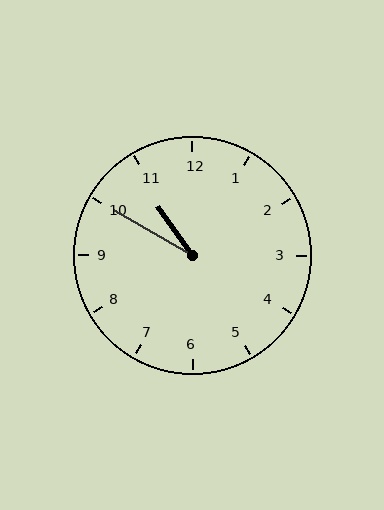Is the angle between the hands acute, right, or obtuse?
It is acute.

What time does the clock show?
10:50.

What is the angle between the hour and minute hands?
Approximately 25 degrees.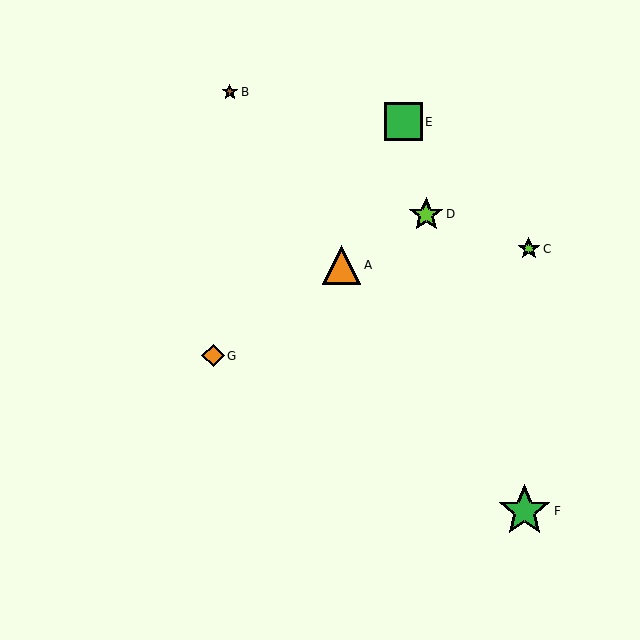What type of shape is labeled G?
Shape G is an orange diamond.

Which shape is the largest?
The green star (labeled F) is the largest.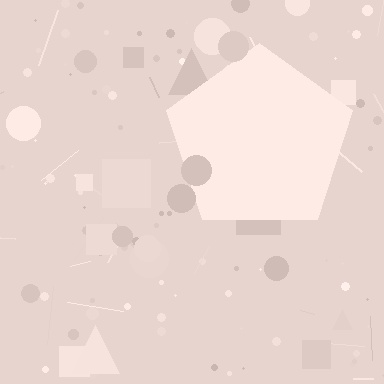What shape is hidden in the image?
A pentagon is hidden in the image.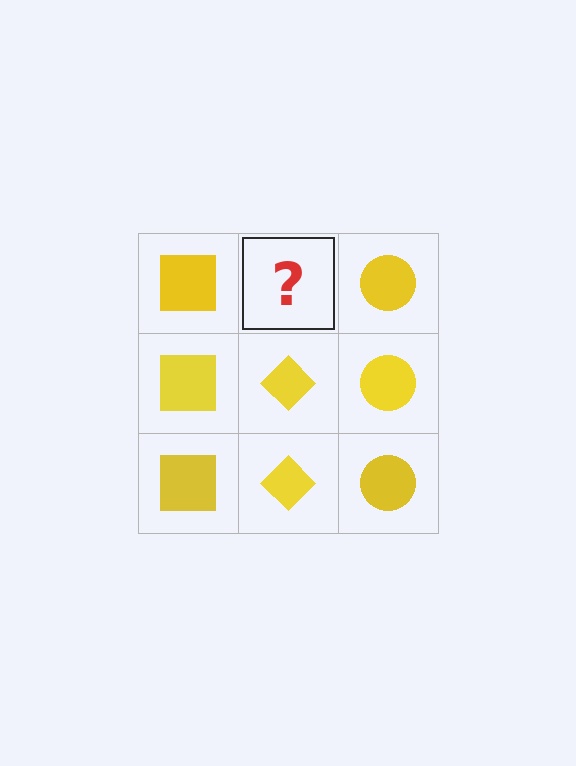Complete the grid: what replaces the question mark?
The question mark should be replaced with a yellow diamond.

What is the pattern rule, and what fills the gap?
The rule is that each column has a consistent shape. The gap should be filled with a yellow diamond.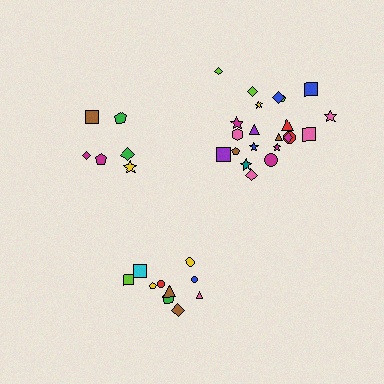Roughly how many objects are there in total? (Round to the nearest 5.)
Roughly 40 objects in total.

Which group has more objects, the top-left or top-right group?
The top-right group.